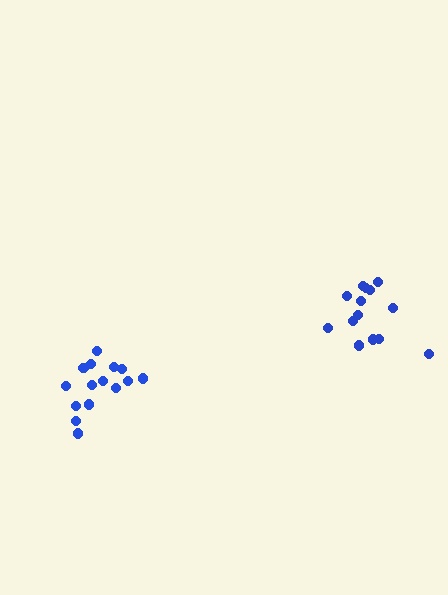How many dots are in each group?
Group 1: 15 dots, Group 2: 14 dots (29 total).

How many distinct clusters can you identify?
There are 2 distinct clusters.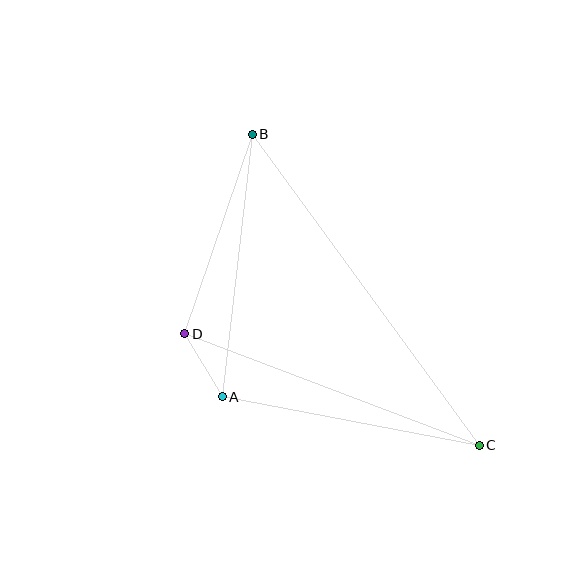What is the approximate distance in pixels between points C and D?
The distance between C and D is approximately 315 pixels.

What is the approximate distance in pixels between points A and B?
The distance between A and B is approximately 264 pixels.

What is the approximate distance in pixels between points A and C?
The distance between A and C is approximately 262 pixels.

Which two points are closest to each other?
Points A and D are closest to each other.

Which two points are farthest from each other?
Points B and C are farthest from each other.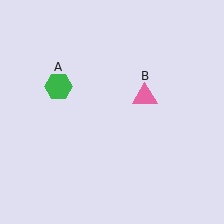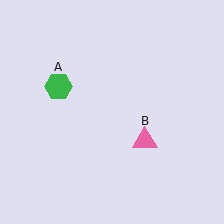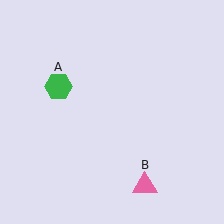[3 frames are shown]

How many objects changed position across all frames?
1 object changed position: pink triangle (object B).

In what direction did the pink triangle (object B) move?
The pink triangle (object B) moved down.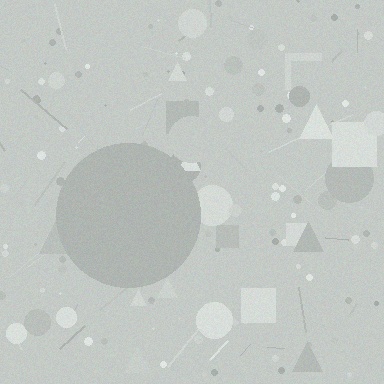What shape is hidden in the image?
A circle is hidden in the image.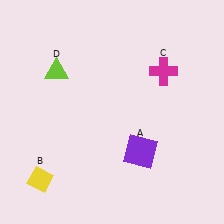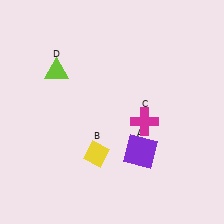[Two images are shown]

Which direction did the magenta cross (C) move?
The magenta cross (C) moved down.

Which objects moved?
The objects that moved are: the yellow diamond (B), the magenta cross (C).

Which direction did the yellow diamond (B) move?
The yellow diamond (B) moved right.